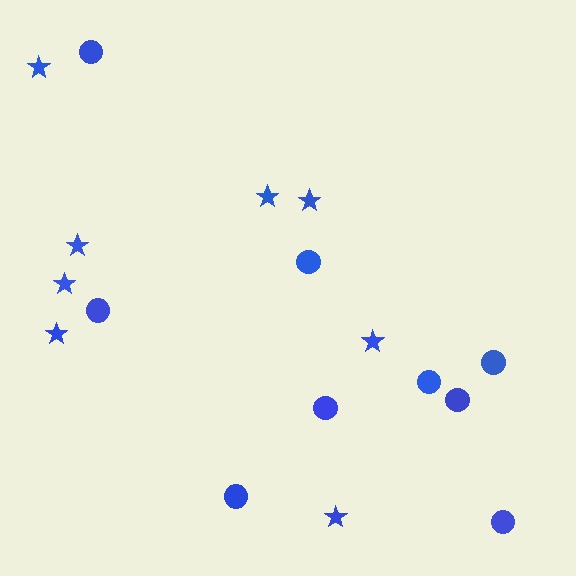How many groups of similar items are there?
There are 2 groups: one group of stars (8) and one group of circles (9).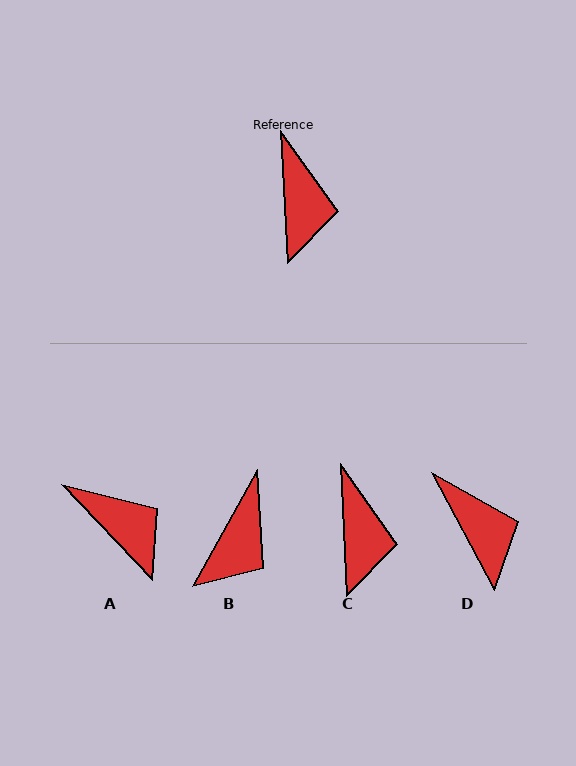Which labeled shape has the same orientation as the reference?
C.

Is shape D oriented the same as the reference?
No, it is off by about 25 degrees.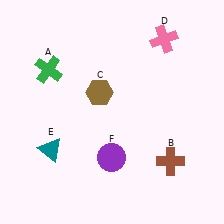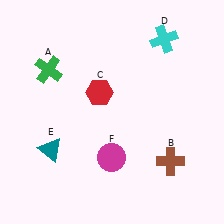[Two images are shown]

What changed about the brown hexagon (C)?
In Image 1, C is brown. In Image 2, it changed to red.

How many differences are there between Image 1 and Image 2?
There are 3 differences between the two images.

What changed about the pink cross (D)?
In Image 1, D is pink. In Image 2, it changed to cyan.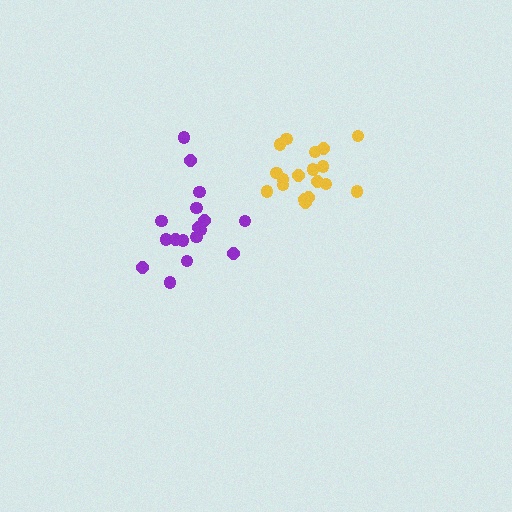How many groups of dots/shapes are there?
There are 2 groups.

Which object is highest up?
The yellow cluster is topmost.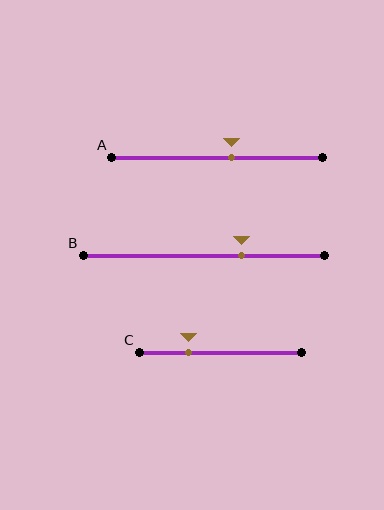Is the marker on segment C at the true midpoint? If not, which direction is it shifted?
No, the marker on segment C is shifted to the left by about 19% of the segment length.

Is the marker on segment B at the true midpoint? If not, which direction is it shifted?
No, the marker on segment B is shifted to the right by about 16% of the segment length.